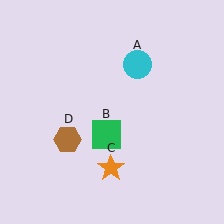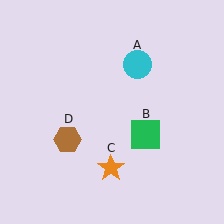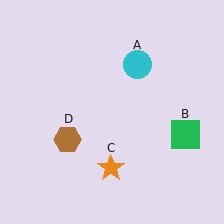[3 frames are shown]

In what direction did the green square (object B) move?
The green square (object B) moved right.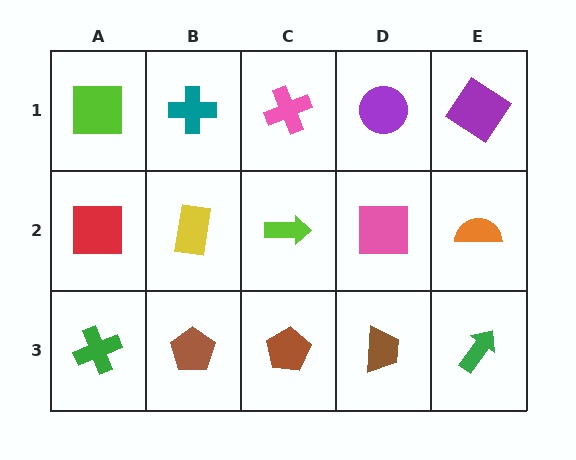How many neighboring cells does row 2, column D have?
4.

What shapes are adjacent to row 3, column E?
An orange semicircle (row 2, column E), a brown trapezoid (row 3, column D).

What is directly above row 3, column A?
A red square.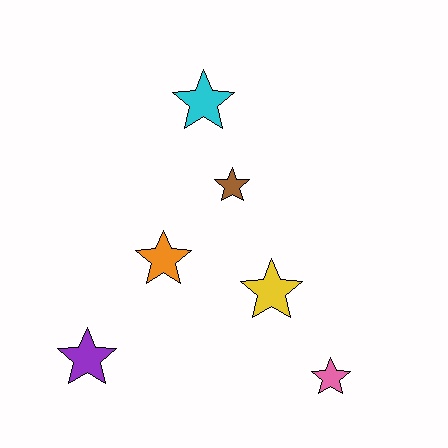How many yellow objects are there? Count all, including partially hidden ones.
There is 1 yellow object.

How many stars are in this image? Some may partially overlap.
There are 6 stars.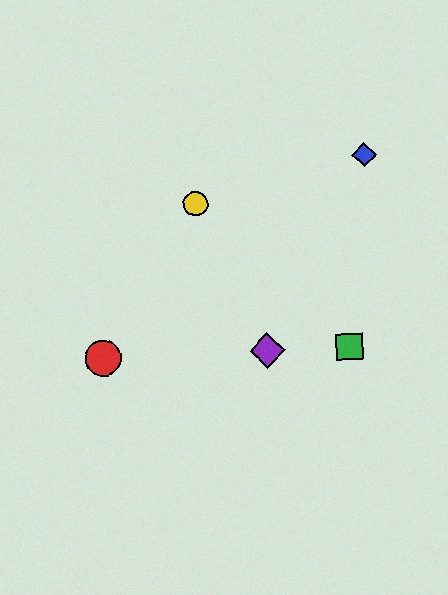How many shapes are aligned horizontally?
3 shapes (the red circle, the green square, the purple diamond) are aligned horizontally.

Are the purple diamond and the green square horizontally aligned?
Yes, both are at y≈351.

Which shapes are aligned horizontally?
The red circle, the green square, the purple diamond are aligned horizontally.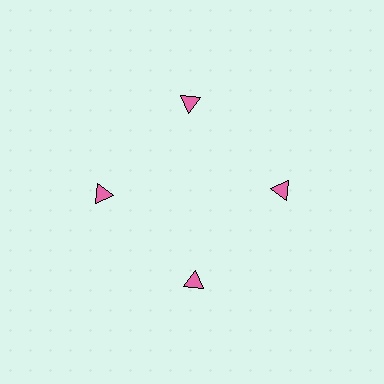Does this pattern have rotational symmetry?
Yes, this pattern has 4-fold rotational symmetry. It looks the same after rotating 90 degrees around the center.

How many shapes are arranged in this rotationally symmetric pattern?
There are 4 shapes, arranged in 4 groups of 1.